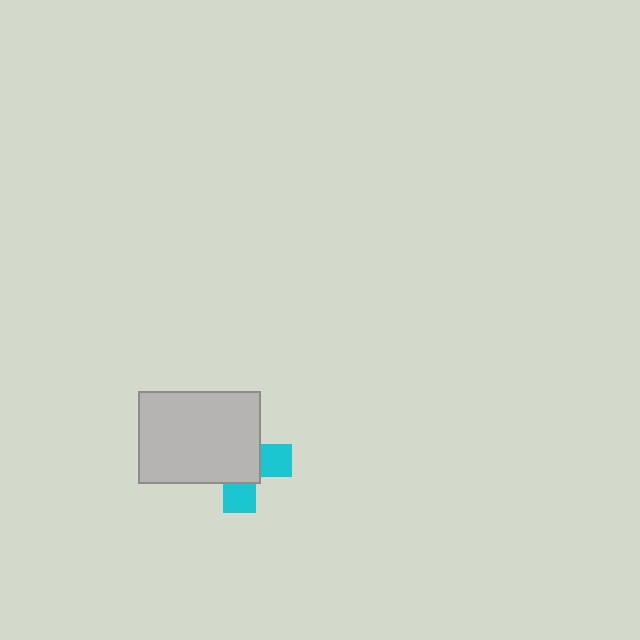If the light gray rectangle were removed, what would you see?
You would see the complete cyan cross.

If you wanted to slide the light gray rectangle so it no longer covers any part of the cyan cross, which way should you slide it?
Slide it toward the upper-left — that is the most direct way to separate the two shapes.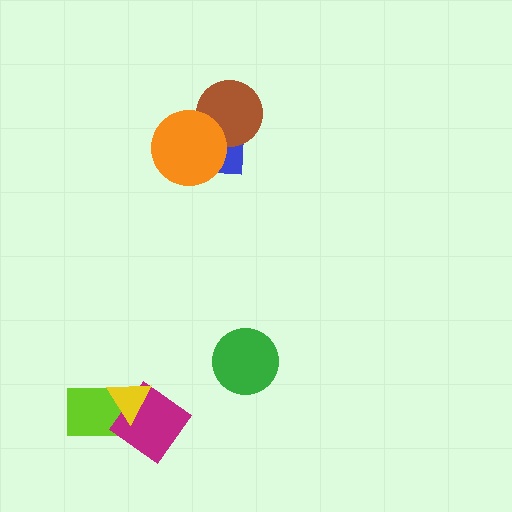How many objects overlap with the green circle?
0 objects overlap with the green circle.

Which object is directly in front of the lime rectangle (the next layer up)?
The magenta diamond is directly in front of the lime rectangle.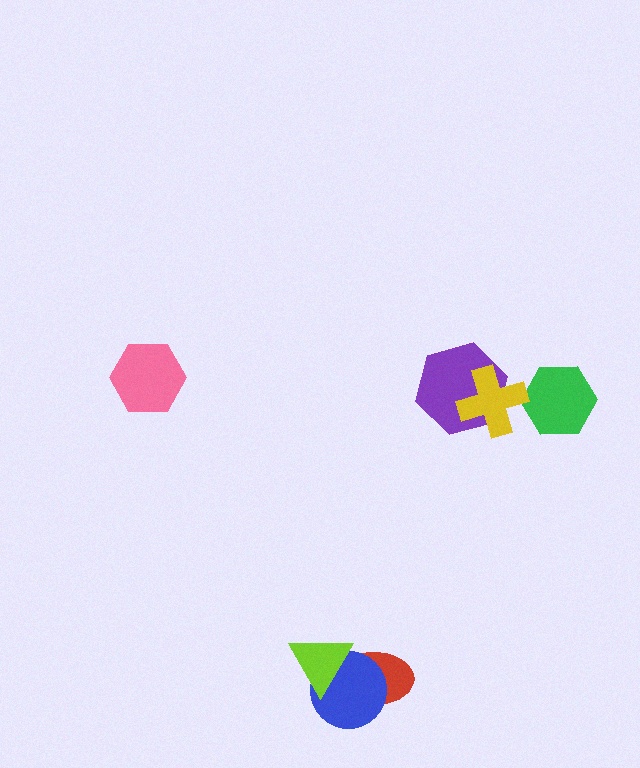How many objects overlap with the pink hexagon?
0 objects overlap with the pink hexagon.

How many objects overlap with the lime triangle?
2 objects overlap with the lime triangle.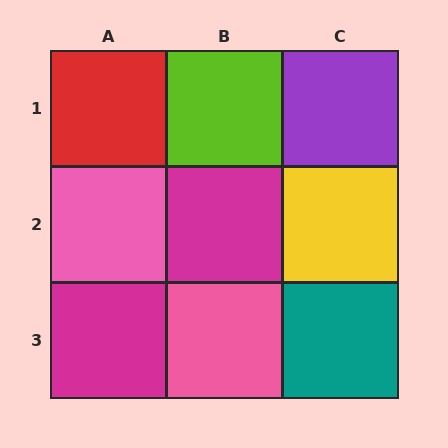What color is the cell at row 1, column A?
Red.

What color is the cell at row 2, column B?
Magenta.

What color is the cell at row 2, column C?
Yellow.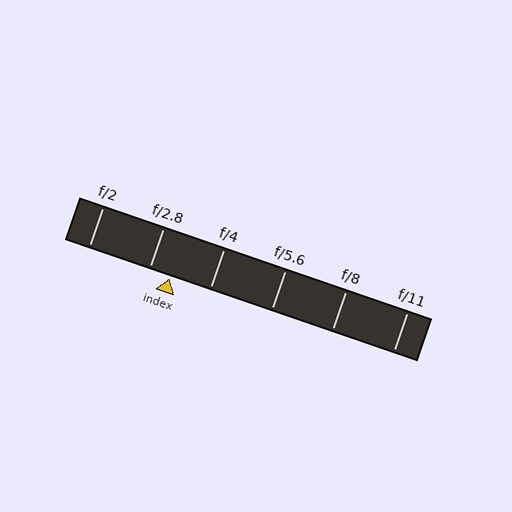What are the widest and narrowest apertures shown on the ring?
The widest aperture shown is f/2 and the narrowest is f/11.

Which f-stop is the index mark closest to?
The index mark is closest to f/2.8.